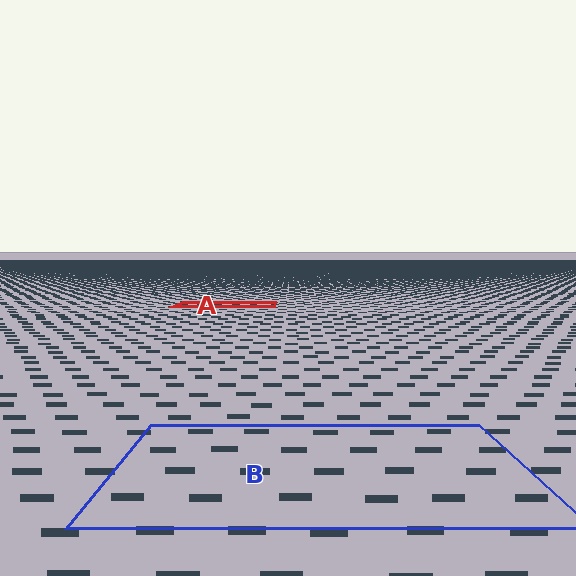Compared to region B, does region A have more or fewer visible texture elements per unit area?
Region A has more texture elements per unit area — they are packed more densely because it is farther away.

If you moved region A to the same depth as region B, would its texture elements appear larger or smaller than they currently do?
They would appear larger. At a closer depth, the same texture elements are projected at a bigger on-screen size.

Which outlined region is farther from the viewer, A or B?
Region A is farther from the viewer — the texture elements inside it appear smaller and more densely packed.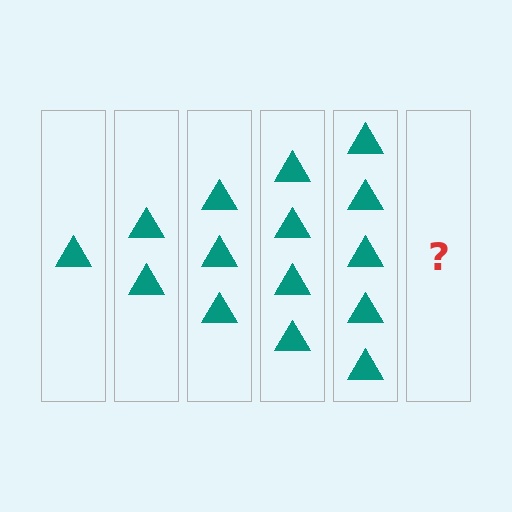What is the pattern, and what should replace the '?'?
The pattern is that each step adds one more triangle. The '?' should be 6 triangles.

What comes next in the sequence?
The next element should be 6 triangles.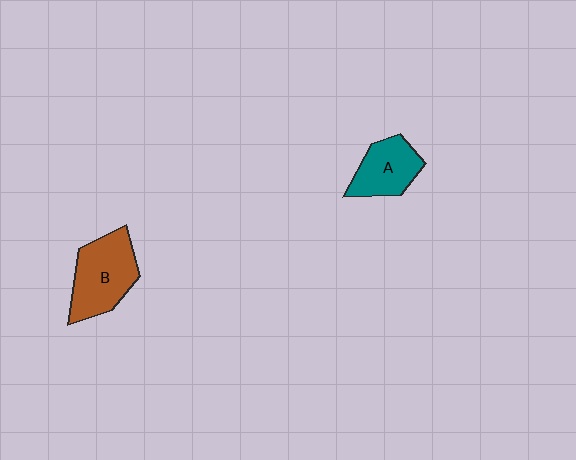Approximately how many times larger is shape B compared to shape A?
Approximately 1.4 times.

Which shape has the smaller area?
Shape A (teal).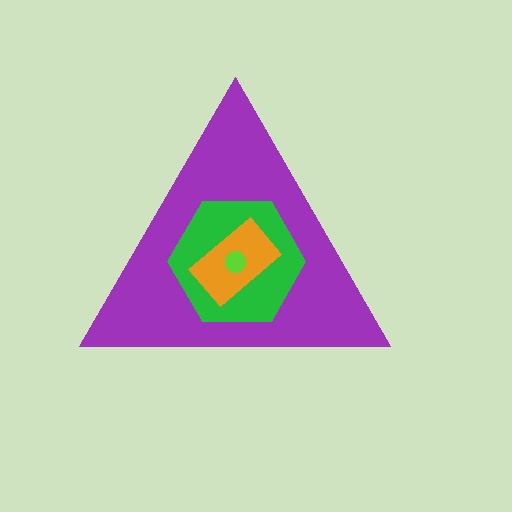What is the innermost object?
The lime circle.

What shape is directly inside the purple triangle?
The green hexagon.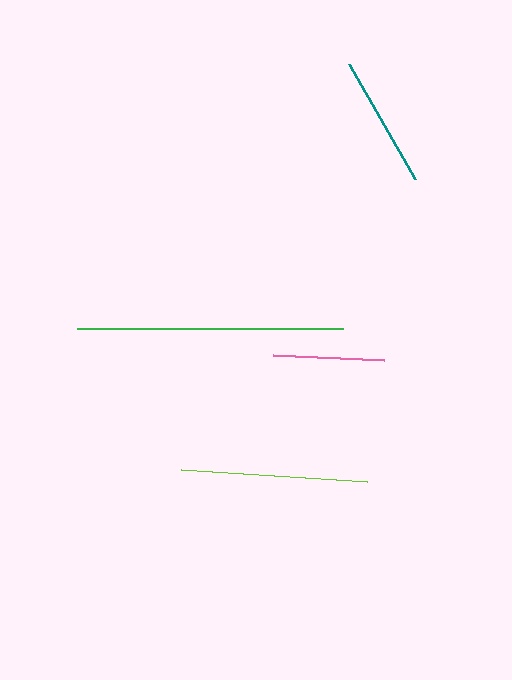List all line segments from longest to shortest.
From longest to shortest: green, lime, teal, pink.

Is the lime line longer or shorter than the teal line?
The lime line is longer than the teal line.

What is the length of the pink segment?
The pink segment is approximately 112 pixels long.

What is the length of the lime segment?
The lime segment is approximately 186 pixels long.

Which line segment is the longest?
The green line is the longest at approximately 265 pixels.